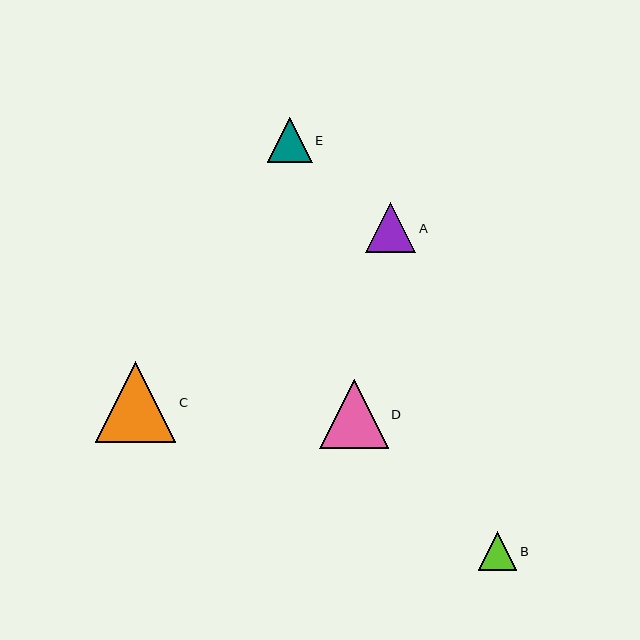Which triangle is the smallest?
Triangle B is the smallest with a size of approximately 38 pixels.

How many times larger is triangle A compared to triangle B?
Triangle A is approximately 1.3 times the size of triangle B.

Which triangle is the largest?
Triangle C is the largest with a size of approximately 81 pixels.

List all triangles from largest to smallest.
From largest to smallest: C, D, A, E, B.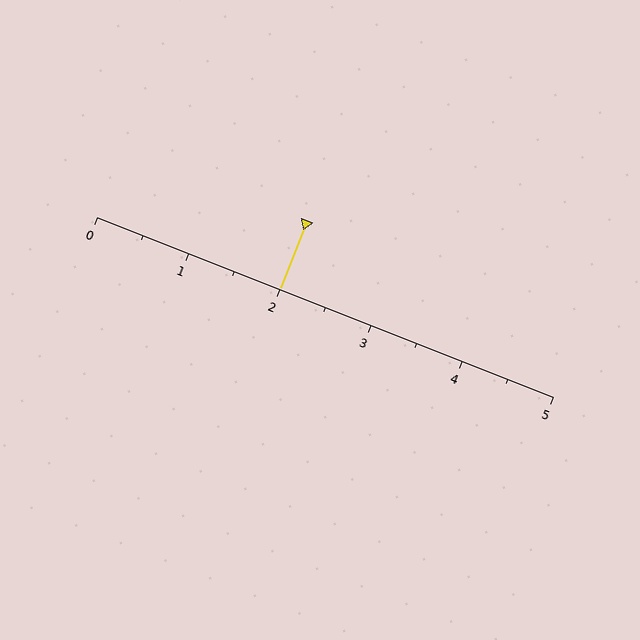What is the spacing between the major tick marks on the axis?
The major ticks are spaced 1 apart.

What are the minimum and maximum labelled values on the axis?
The axis runs from 0 to 5.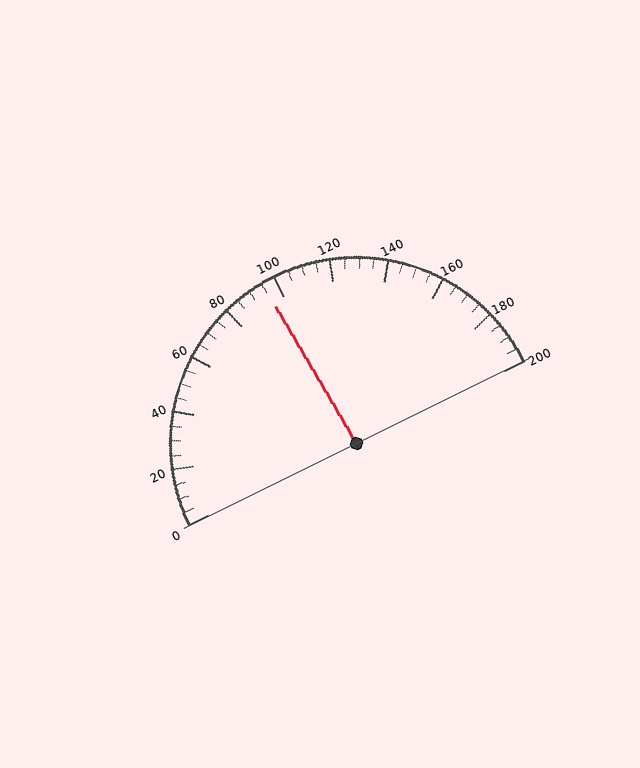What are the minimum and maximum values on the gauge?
The gauge ranges from 0 to 200.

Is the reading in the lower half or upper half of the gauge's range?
The reading is in the lower half of the range (0 to 200).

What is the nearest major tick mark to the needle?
The nearest major tick mark is 100.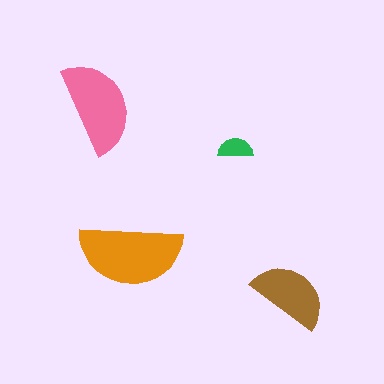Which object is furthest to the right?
The brown semicircle is rightmost.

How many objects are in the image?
There are 4 objects in the image.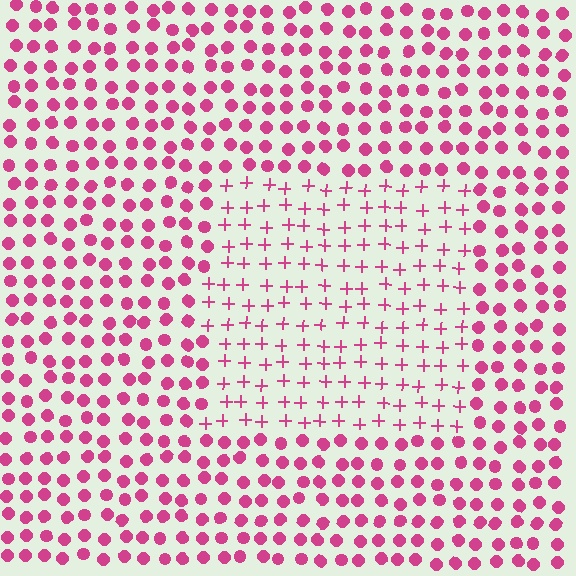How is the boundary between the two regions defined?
The boundary is defined by a change in element shape: plus signs inside vs. circles outside. All elements share the same color and spacing.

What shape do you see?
I see a rectangle.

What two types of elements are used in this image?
The image uses plus signs inside the rectangle region and circles outside it.